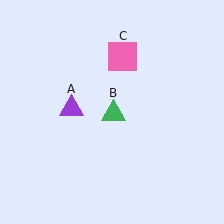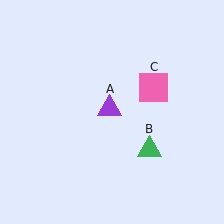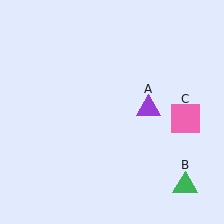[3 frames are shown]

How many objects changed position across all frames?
3 objects changed position: purple triangle (object A), green triangle (object B), pink square (object C).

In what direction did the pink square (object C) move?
The pink square (object C) moved down and to the right.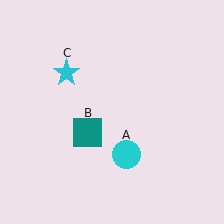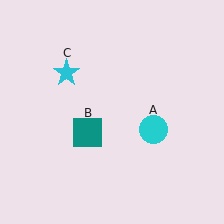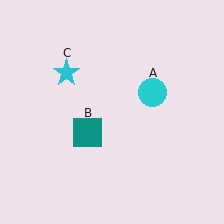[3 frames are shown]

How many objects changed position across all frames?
1 object changed position: cyan circle (object A).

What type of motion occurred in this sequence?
The cyan circle (object A) rotated counterclockwise around the center of the scene.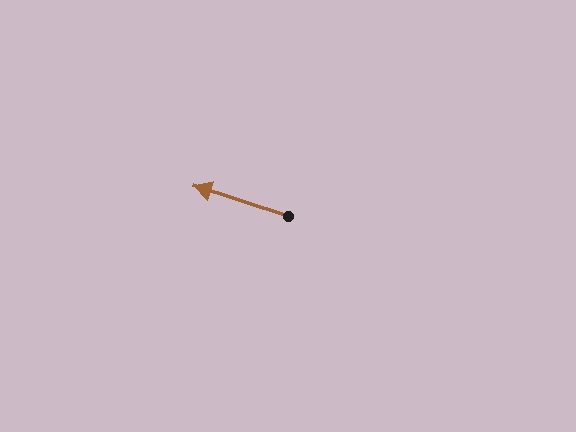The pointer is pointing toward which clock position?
Roughly 10 o'clock.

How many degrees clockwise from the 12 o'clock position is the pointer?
Approximately 288 degrees.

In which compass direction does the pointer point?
West.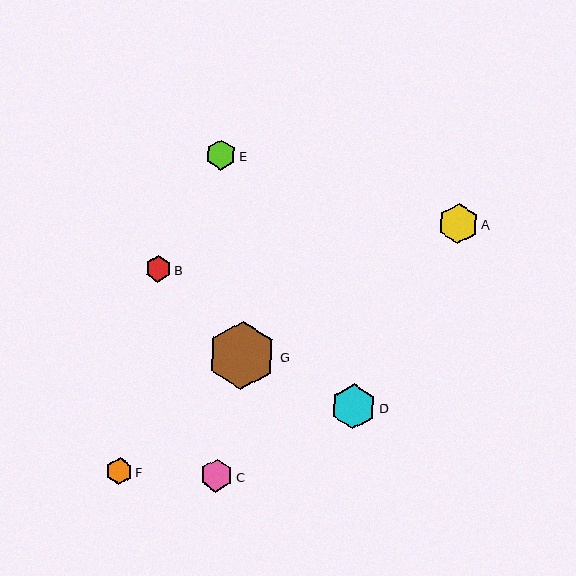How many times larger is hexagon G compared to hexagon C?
Hexagon G is approximately 2.1 times the size of hexagon C.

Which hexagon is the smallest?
Hexagon F is the smallest with a size of approximately 26 pixels.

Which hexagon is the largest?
Hexagon G is the largest with a size of approximately 68 pixels.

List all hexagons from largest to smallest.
From largest to smallest: G, D, A, C, E, B, F.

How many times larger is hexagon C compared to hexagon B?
Hexagon C is approximately 1.3 times the size of hexagon B.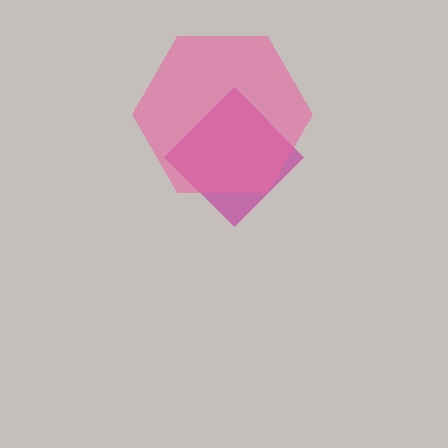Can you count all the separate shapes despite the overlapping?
Yes, there are 2 separate shapes.